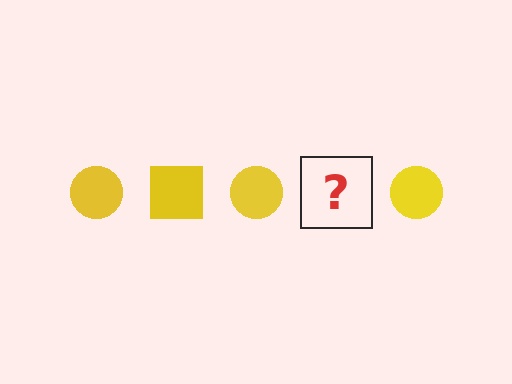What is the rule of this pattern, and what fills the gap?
The rule is that the pattern cycles through circle, square shapes in yellow. The gap should be filled with a yellow square.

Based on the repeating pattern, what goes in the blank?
The blank should be a yellow square.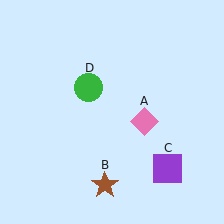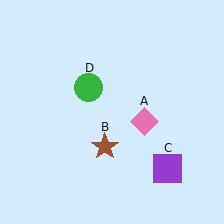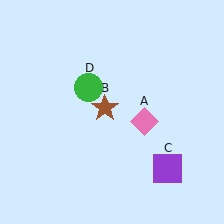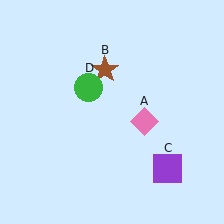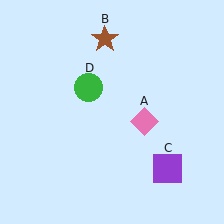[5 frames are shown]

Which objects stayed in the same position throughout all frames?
Pink diamond (object A) and purple square (object C) and green circle (object D) remained stationary.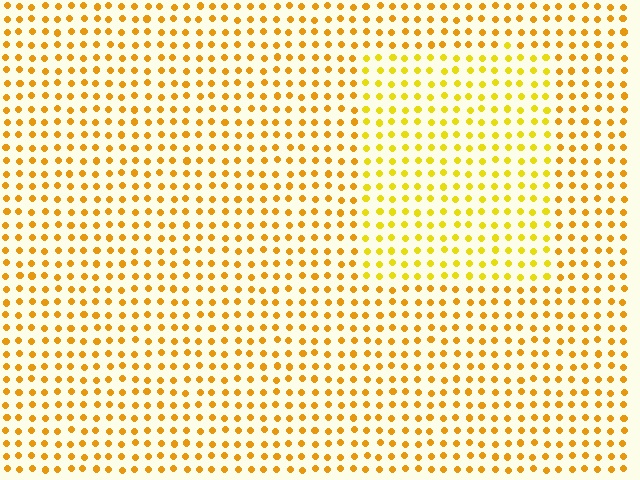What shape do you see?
I see a rectangle.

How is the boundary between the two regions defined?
The boundary is defined purely by a slight shift in hue (about 20 degrees). Spacing, size, and orientation are identical on both sides.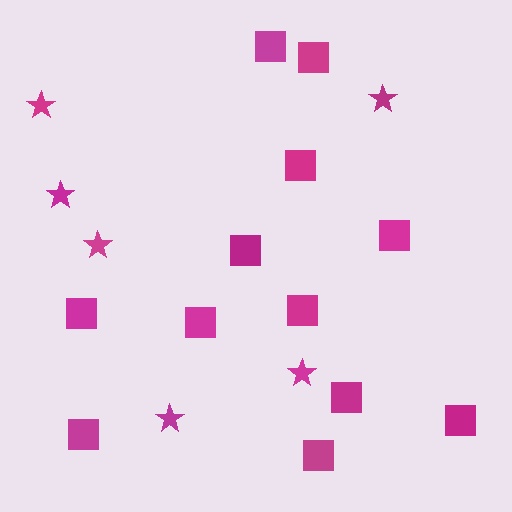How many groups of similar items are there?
There are 2 groups: one group of squares (12) and one group of stars (6).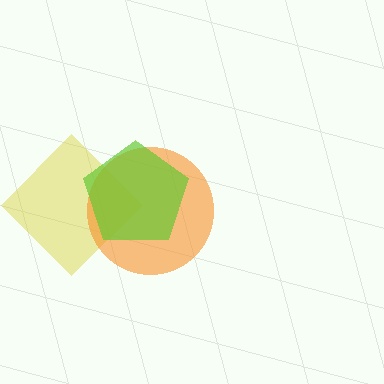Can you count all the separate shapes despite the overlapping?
Yes, there are 3 separate shapes.